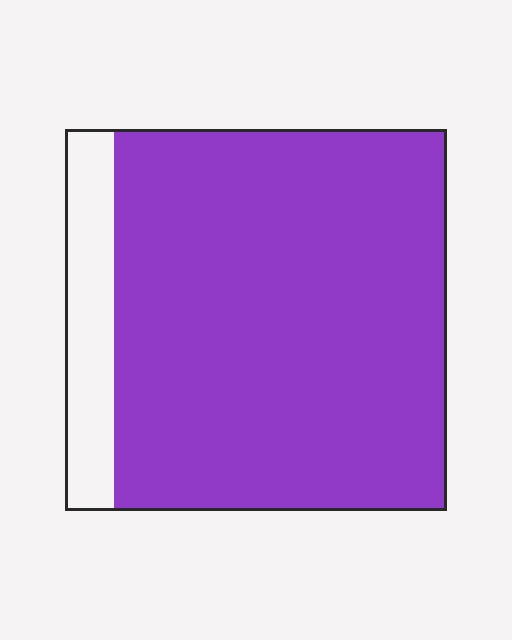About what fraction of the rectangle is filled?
About seven eighths (7/8).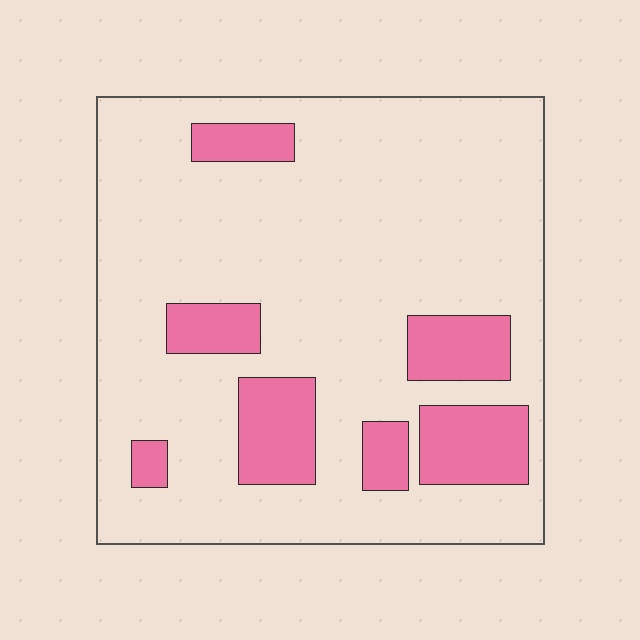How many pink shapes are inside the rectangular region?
7.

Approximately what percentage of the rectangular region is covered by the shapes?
Approximately 20%.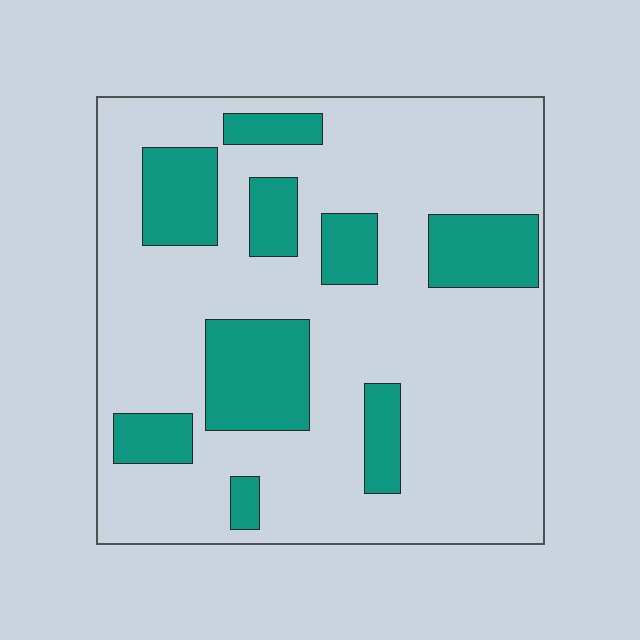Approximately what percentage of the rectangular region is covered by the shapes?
Approximately 25%.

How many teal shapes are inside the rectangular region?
9.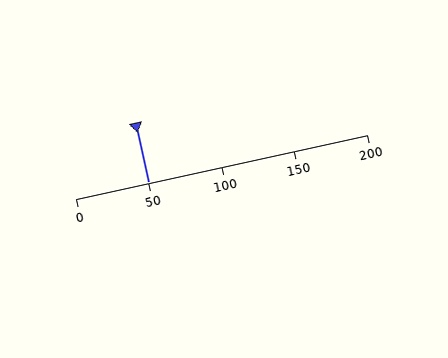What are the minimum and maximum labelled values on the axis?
The axis runs from 0 to 200.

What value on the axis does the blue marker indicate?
The marker indicates approximately 50.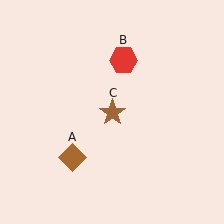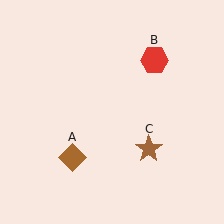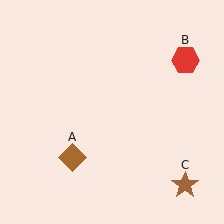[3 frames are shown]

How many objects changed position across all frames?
2 objects changed position: red hexagon (object B), brown star (object C).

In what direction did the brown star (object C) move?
The brown star (object C) moved down and to the right.